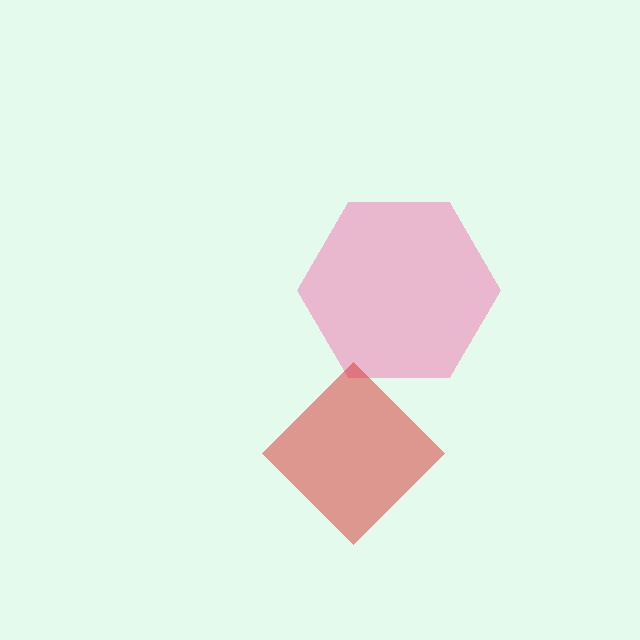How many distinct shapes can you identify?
There are 2 distinct shapes: a pink hexagon, a red diamond.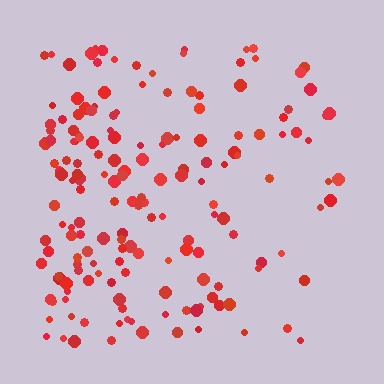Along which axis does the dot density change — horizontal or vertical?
Horizontal.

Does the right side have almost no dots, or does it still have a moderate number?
Still a moderate number, just noticeably fewer than the left.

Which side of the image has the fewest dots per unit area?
The right.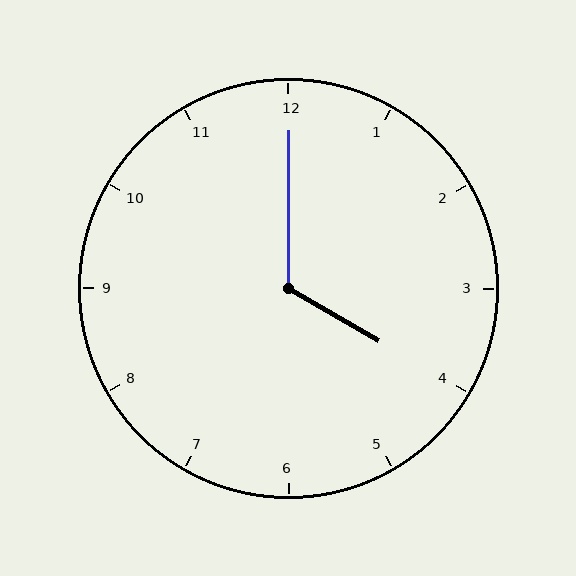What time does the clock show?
4:00.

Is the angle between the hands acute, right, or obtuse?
It is obtuse.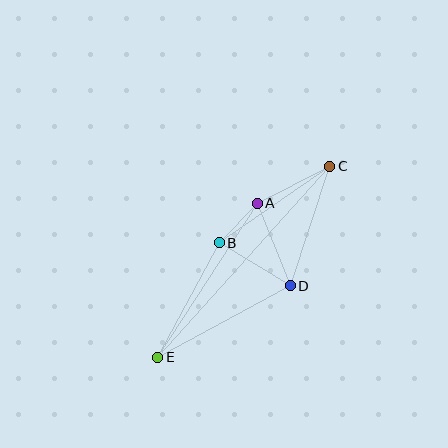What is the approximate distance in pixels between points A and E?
The distance between A and E is approximately 183 pixels.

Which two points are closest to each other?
Points A and B are closest to each other.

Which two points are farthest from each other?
Points C and E are farthest from each other.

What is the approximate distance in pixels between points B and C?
The distance between B and C is approximately 135 pixels.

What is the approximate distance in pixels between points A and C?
The distance between A and C is approximately 81 pixels.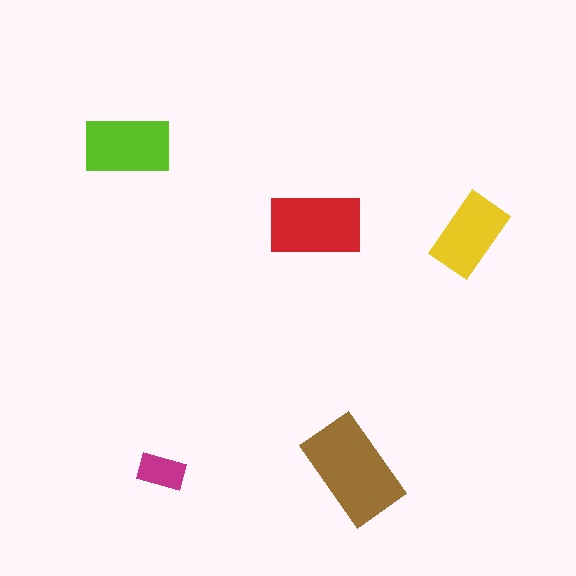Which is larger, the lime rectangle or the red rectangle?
The red one.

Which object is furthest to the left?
The lime rectangle is leftmost.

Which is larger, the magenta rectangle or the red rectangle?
The red one.